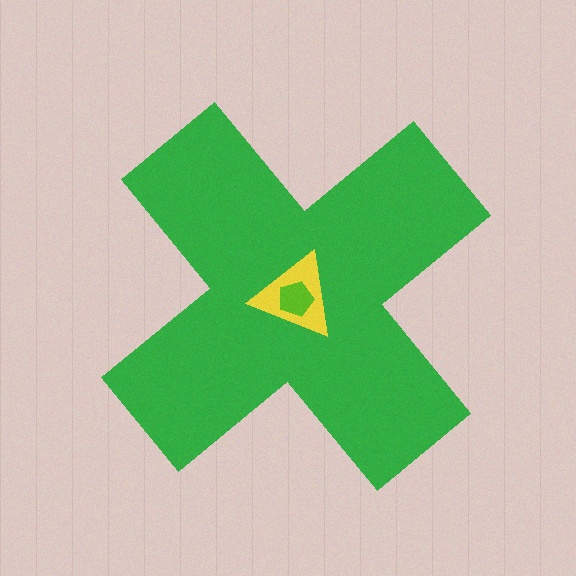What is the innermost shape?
The lime pentagon.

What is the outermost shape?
The green cross.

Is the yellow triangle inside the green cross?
Yes.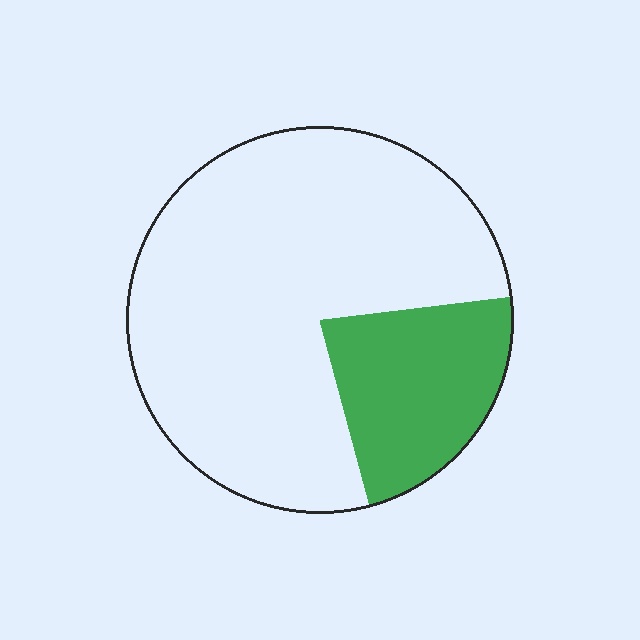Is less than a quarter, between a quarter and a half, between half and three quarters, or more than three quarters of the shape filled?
Less than a quarter.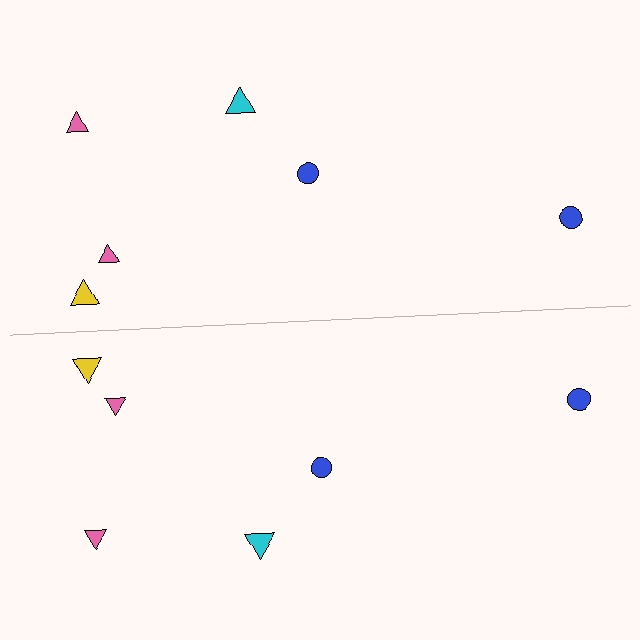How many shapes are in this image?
There are 12 shapes in this image.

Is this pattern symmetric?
Yes, this pattern has bilateral (reflection) symmetry.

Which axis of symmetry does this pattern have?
The pattern has a horizontal axis of symmetry running through the center of the image.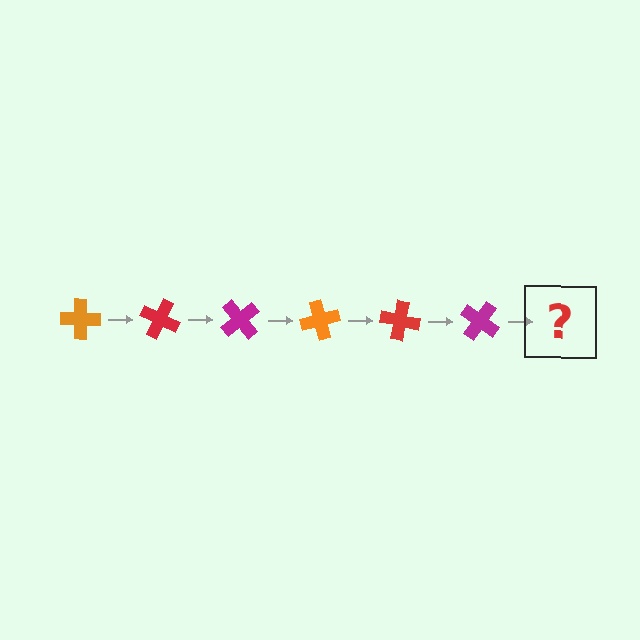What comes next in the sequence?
The next element should be an orange cross, rotated 150 degrees from the start.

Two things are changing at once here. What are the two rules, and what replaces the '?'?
The two rules are that it rotates 25 degrees each step and the color cycles through orange, red, and magenta. The '?' should be an orange cross, rotated 150 degrees from the start.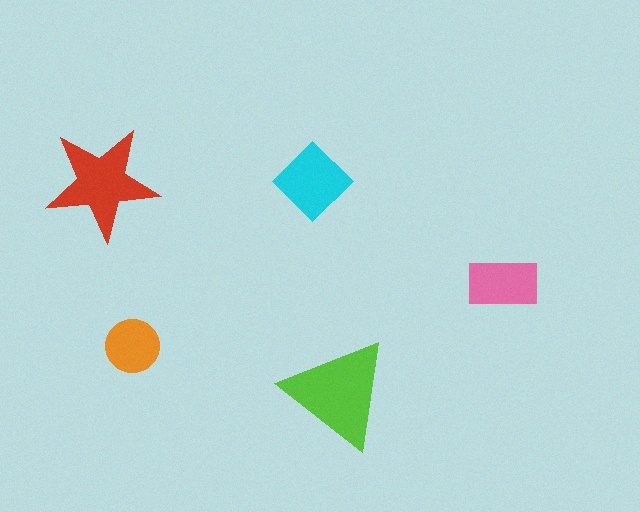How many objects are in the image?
There are 5 objects in the image.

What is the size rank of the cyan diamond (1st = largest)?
3rd.